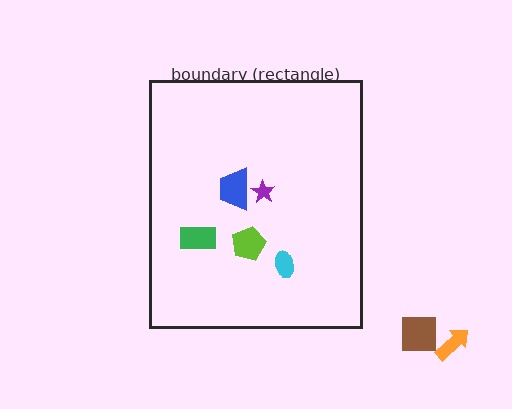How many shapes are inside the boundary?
5 inside, 2 outside.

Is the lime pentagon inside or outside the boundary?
Inside.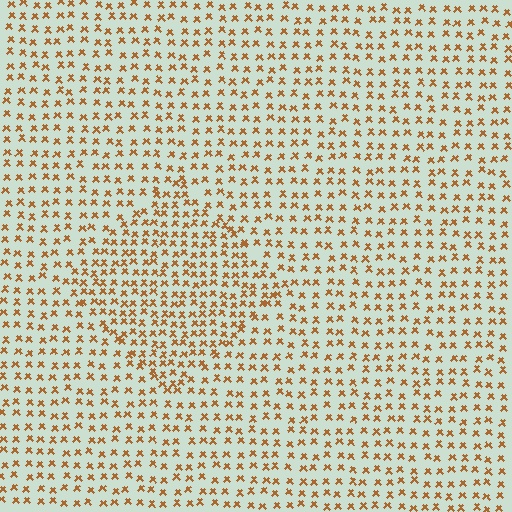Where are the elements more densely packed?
The elements are more densely packed inside the diamond boundary.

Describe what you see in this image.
The image contains small brown elements arranged at two different densities. A diamond-shaped region is visible where the elements are more densely packed than the surrounding area.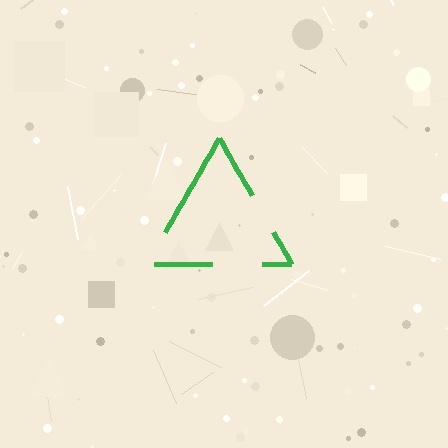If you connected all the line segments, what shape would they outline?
They would outline a triangle.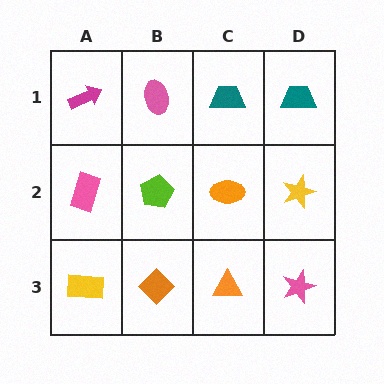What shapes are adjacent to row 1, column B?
A lime pentagon (row 2, column B), a magenta arrow (row 1, column A), a teal trapezoid (row 1, column C).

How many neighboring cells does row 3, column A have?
2.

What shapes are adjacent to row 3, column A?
A pink rectangle (row 2, column A), an orange diamond (row 3, column B).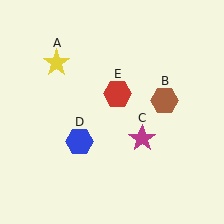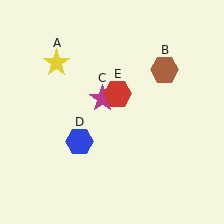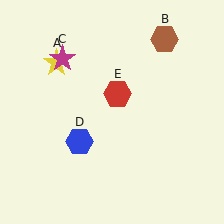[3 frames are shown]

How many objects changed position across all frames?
2 objects changed position: brown hexagon (object B), magenta star (object C).